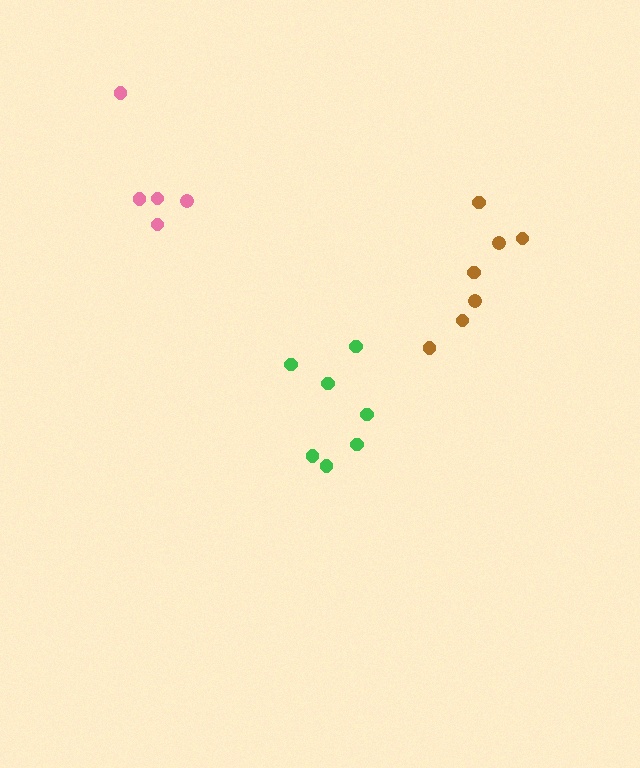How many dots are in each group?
Group 1: 5 dots, Group 2: 7 dots, Group 3: 7 dots (19 total).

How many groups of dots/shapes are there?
There are 3 groups.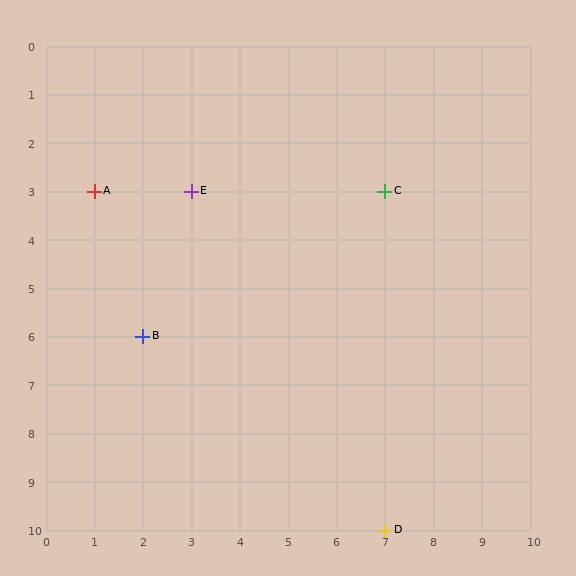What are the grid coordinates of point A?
Point A is at grid coordinates (1, 3).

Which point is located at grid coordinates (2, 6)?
Point B is at (2, 6).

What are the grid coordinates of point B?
Point B is at grid coordinates (2, 6).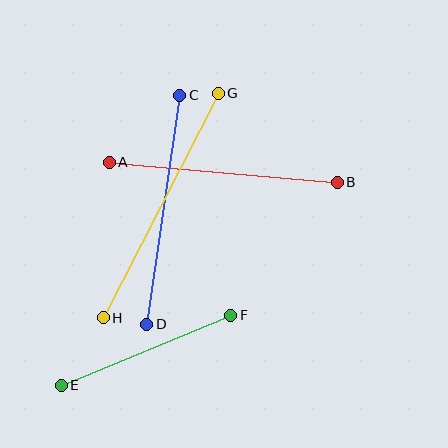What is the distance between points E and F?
The distance is approximately 183 pixels.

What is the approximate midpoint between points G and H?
The midpoint is at approximately (161, 205) pixels.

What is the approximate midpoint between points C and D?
The midpoint is at approximately (163, 210) pixels.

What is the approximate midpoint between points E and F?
The midpoint is at approximately (146, 350) pixels.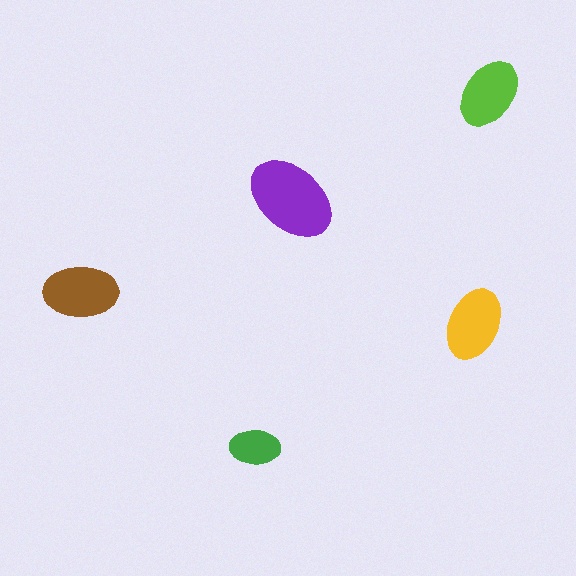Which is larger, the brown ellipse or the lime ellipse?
The brown one.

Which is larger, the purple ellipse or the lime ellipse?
The purple one.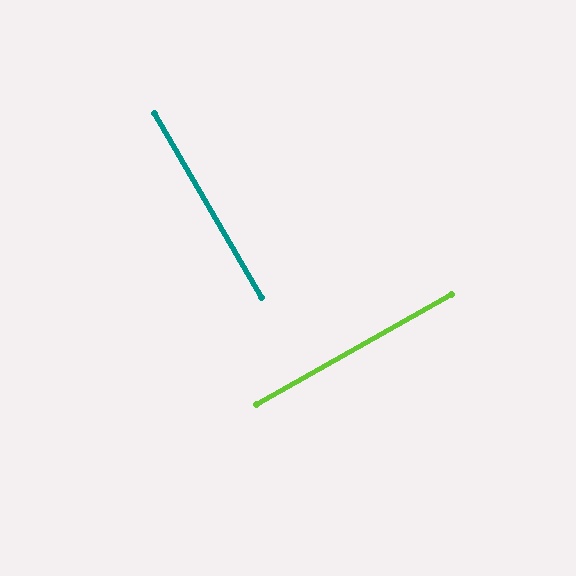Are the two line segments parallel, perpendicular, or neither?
Perpendicular — they meet at approximately 89°.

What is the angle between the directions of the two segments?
Approximately 89 degrees.